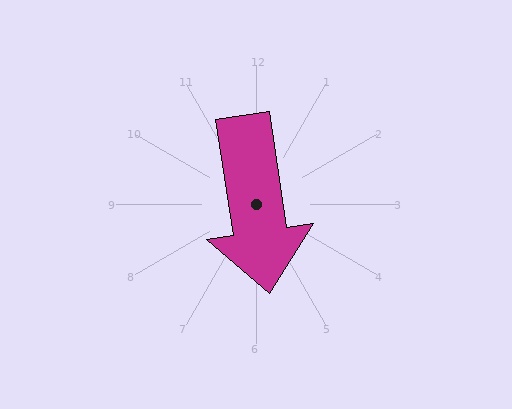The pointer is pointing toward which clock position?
Roughly 6 o'clock.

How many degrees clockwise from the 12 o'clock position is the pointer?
Approximately 171 degrees.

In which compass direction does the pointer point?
South.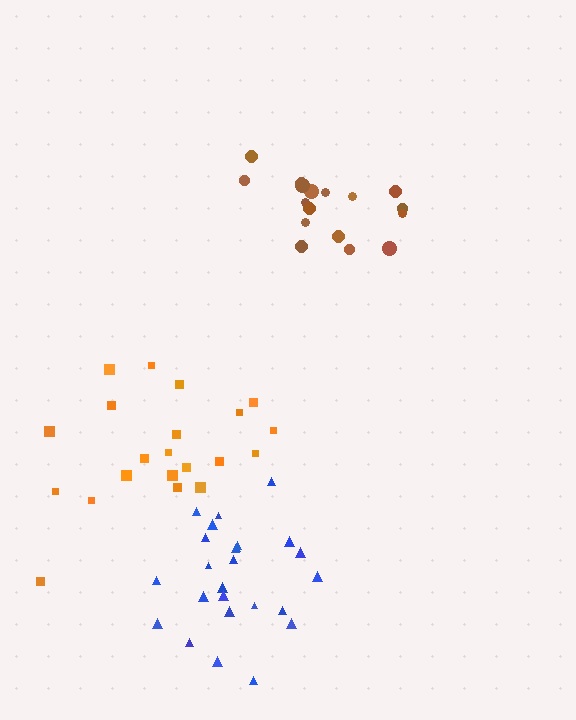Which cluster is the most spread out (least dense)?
Orange.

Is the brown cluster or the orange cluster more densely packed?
Brown.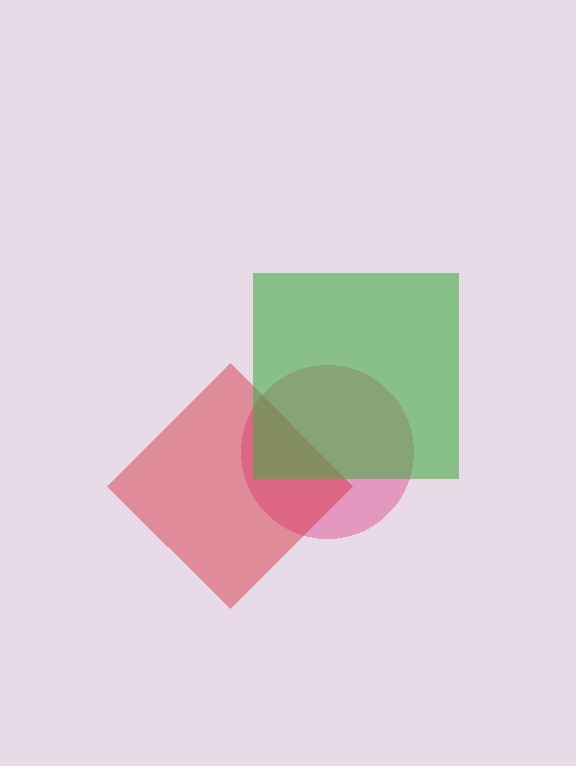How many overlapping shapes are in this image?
There are 3 overlapping shapes in the image.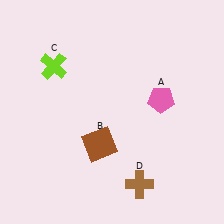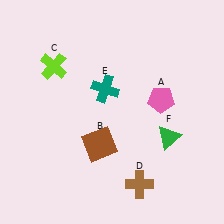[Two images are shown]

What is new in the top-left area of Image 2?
A teal cross (E) was added in the top-left area of Image 2.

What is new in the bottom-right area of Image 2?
A green triangle (F) was added in the bottom-right area of Image 2.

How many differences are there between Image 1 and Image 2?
There are 2 differences between the two images.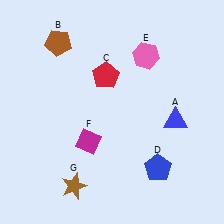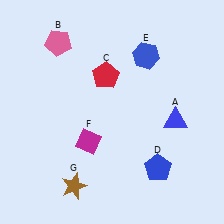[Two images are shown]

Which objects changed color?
B changed from brown to pink. E changed from pink to blue.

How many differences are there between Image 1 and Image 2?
There are 2 differences between the two images.